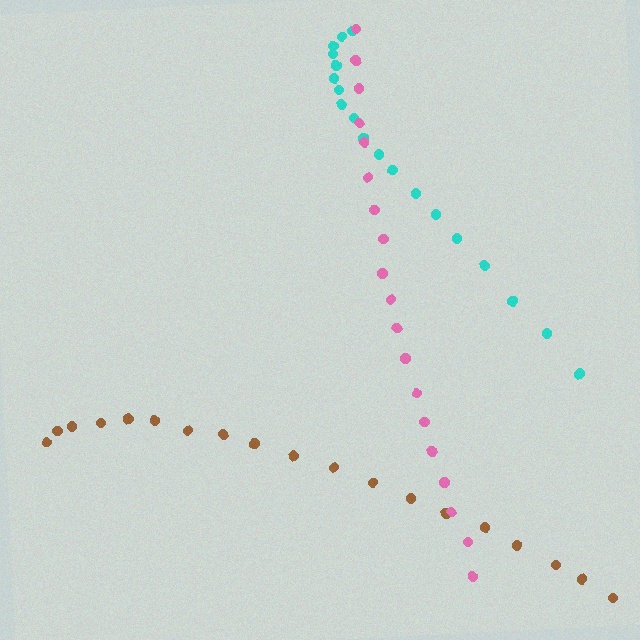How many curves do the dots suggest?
There are 3 distinct paths.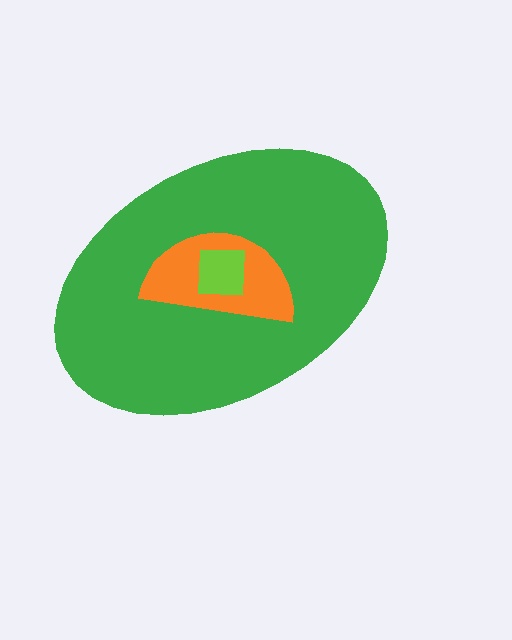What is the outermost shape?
The green ellipse.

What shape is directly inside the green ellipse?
The orange semicircle.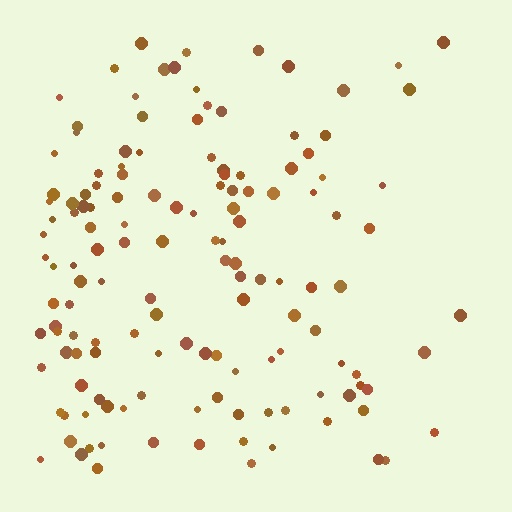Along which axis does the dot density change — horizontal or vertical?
Horizontal.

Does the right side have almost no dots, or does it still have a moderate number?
Still a moderate number, just noticeably fewer than the left.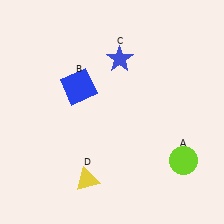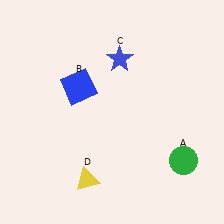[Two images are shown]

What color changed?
The circle (A) changed from lime in Image 1 to green in Image 2.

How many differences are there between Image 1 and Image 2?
There is 1 difference between the two images.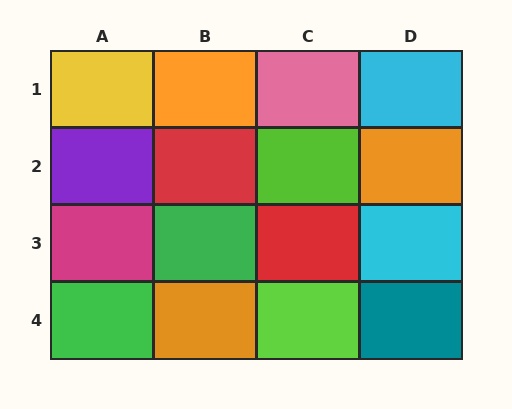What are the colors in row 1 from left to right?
Yellow, orange, pink, cyan.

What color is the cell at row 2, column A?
Purple.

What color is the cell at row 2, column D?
Orange.